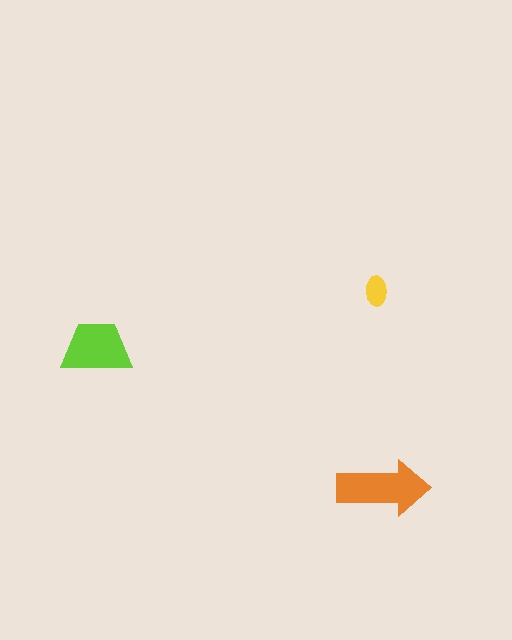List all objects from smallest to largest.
The yellow ellipse, the lime trapezoid, the orange arrow.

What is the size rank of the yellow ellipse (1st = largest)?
3rd.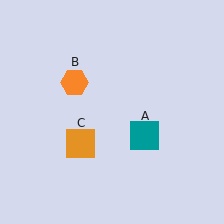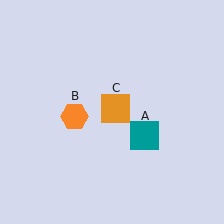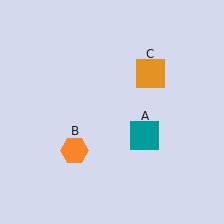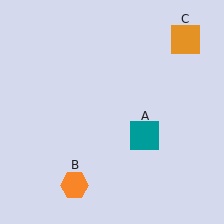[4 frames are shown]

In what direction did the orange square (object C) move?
The orange square (object C) moved up and to the right.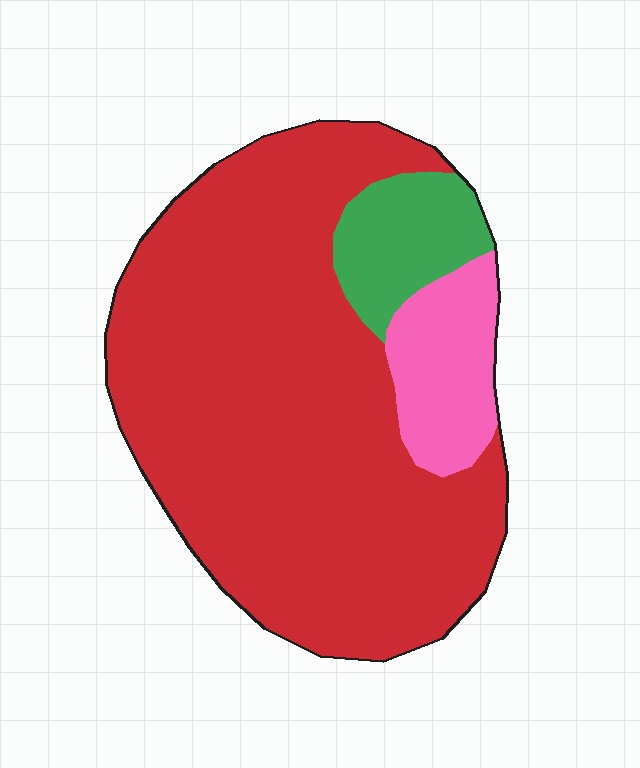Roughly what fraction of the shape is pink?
Pink takes up about one eighth (1/8) of the shape.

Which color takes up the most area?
Red, at roughly 80%.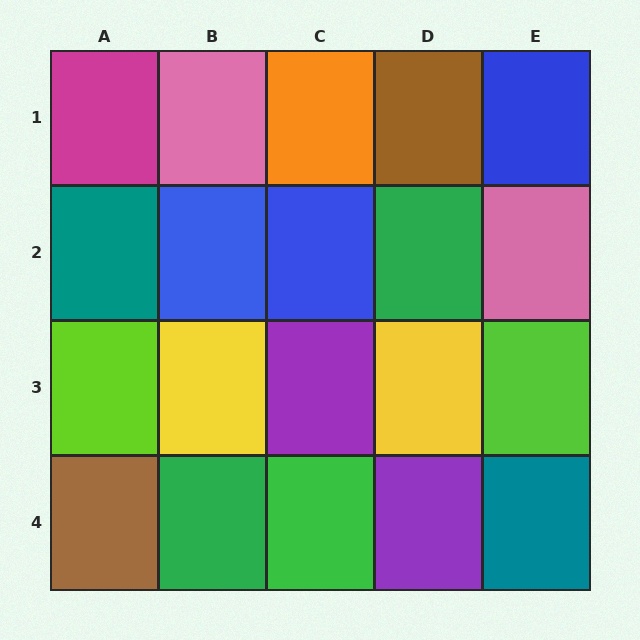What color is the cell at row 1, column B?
Pink.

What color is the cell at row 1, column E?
Blue.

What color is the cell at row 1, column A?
Magenta.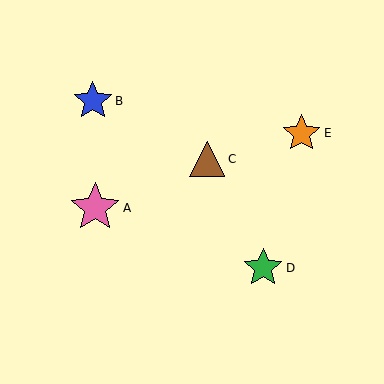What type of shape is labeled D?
Shape D is a green star.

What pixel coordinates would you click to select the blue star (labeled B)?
Click at (93, 101) to select the blue star B.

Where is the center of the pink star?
The center of the pink star is at (95, 208).